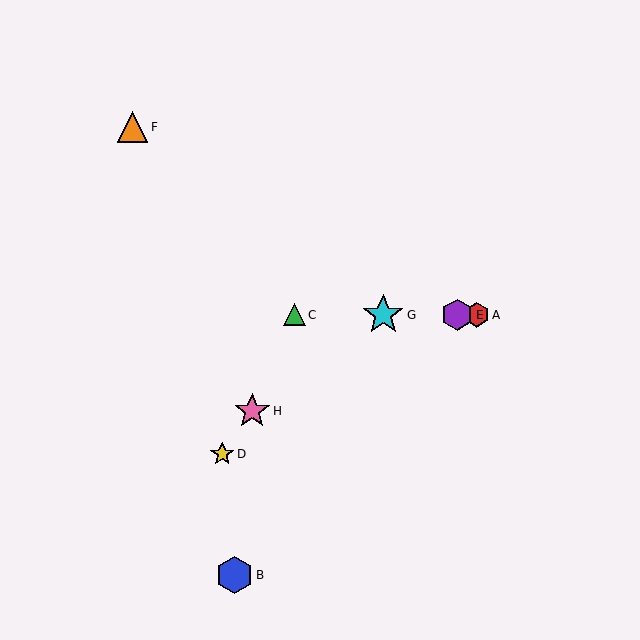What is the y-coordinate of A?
Object A is at y≈315.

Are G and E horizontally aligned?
Yes, both are at y≈315.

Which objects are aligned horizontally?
Objects A, C, E, G are aligned horizontally.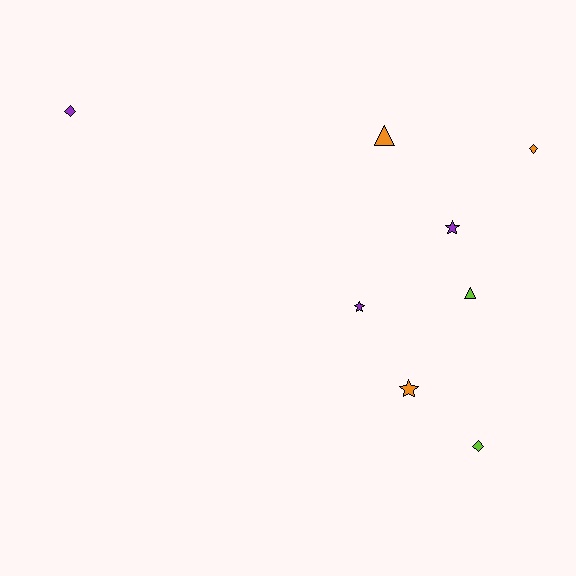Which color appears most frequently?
Orange, with 3 objects.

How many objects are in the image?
There are 8 objects.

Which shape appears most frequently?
Star, with 3 objects.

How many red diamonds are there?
There are no red diamonds.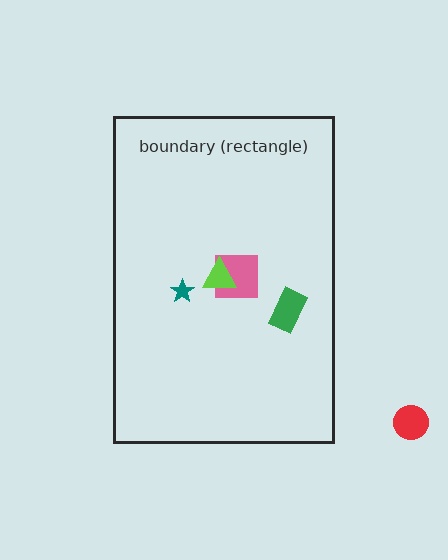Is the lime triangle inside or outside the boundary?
Inside.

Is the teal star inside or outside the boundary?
Inside.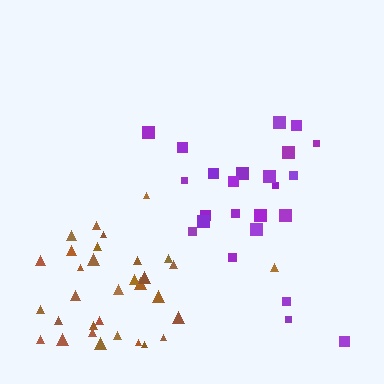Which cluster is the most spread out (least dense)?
Purple.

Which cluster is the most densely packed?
Brown.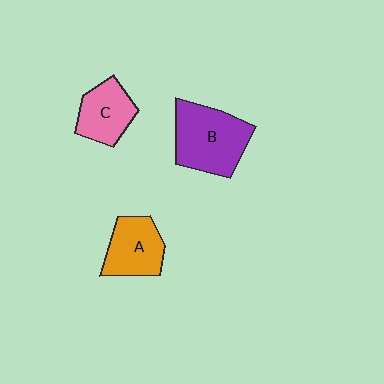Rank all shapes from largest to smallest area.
From largest to smallest: B (purple), A (orange), C (pink).